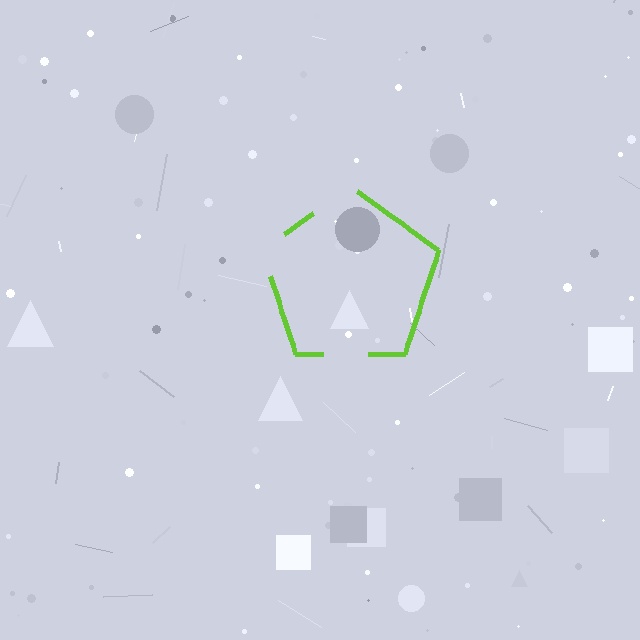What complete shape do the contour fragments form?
The contour fragments form a pentagon.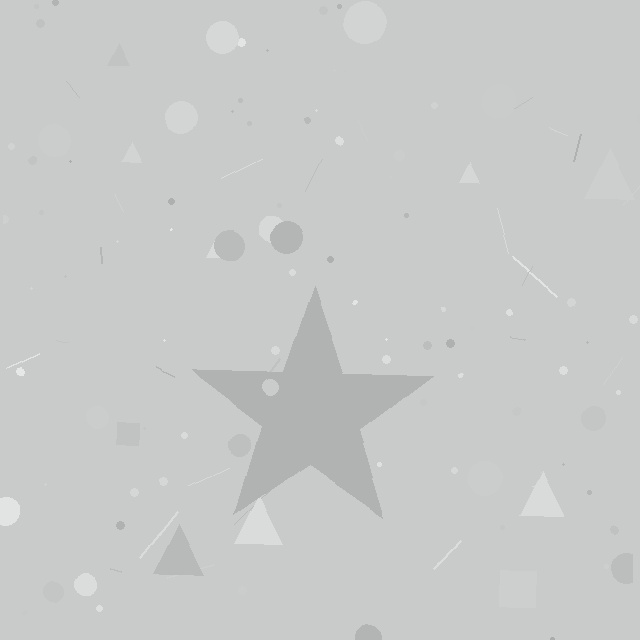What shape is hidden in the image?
A star is hidden in the image.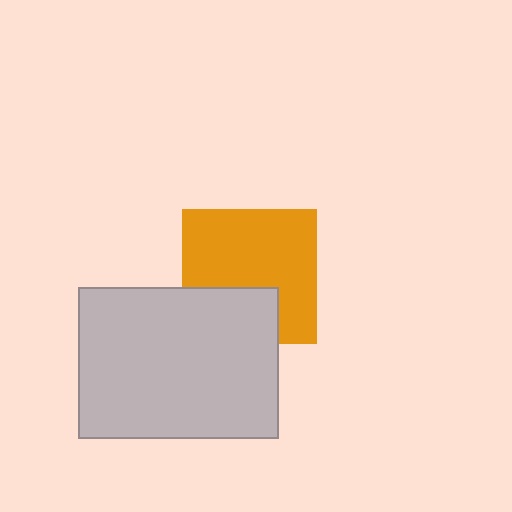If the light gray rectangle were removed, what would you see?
You would see the complete orange square.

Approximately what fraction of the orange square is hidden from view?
Roughly 30% of the orange square is hidden behind the light gray rectangle.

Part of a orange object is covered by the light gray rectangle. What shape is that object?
It is a square.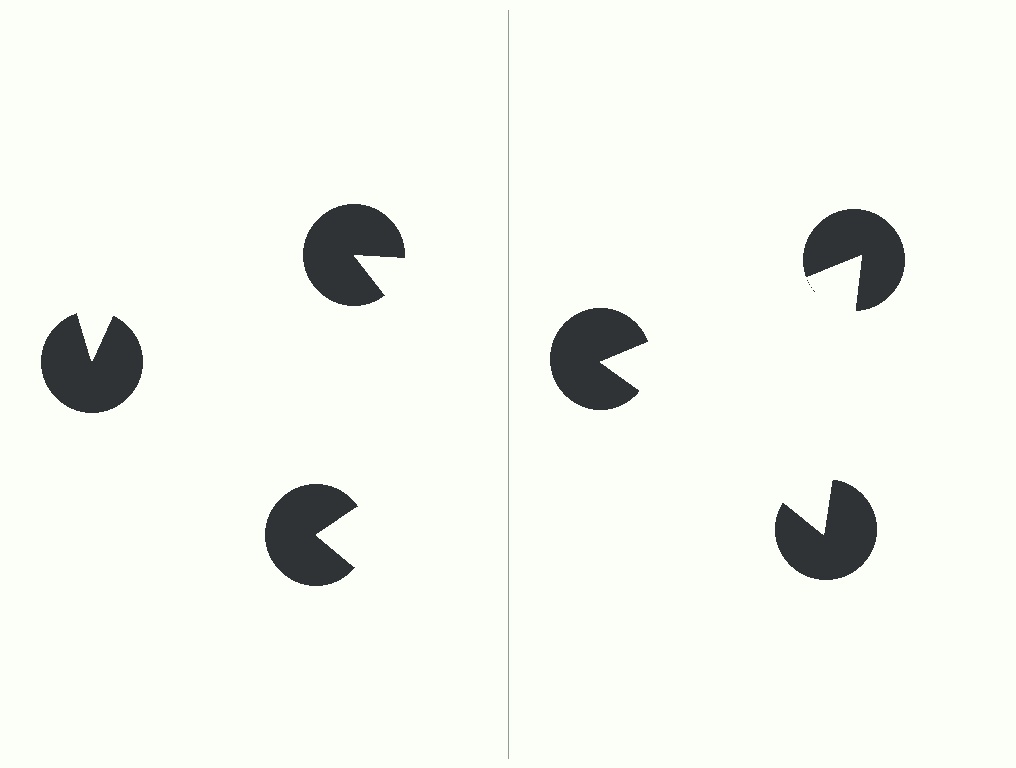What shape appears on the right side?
An illusory triangle.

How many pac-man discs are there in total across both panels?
6 — 3 on each side.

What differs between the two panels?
The pac-man discs are positioned identically on both sides; only the wedge orientations differ. On the right they align to a triangle; on the left they are misaligned.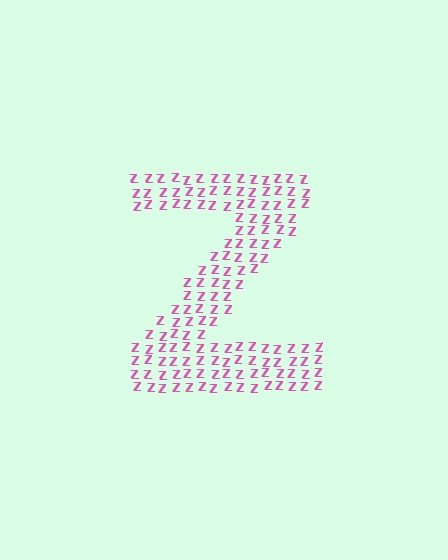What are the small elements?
The small elements are letter Z's.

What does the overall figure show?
The overall figure shows the letter Z.